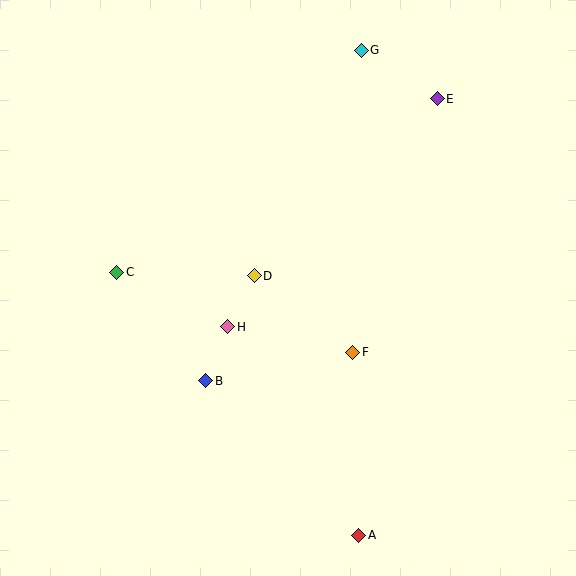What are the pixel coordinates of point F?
Point F is at (353, 352).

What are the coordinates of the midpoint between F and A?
The midpoint between F and A is at (356, 444).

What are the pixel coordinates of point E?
Point E is at (437, 99).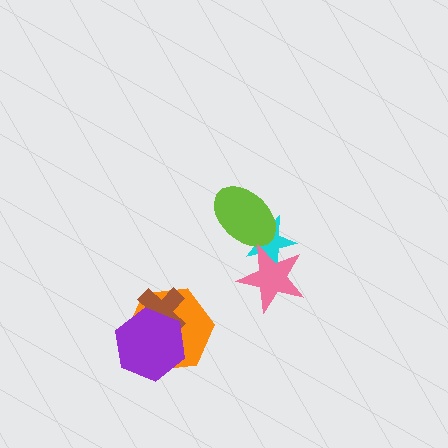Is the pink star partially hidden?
No, no other shape covers it.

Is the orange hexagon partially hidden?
Yes, it is partially covered by another shape.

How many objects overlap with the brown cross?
2 objects overlap with the brown cross.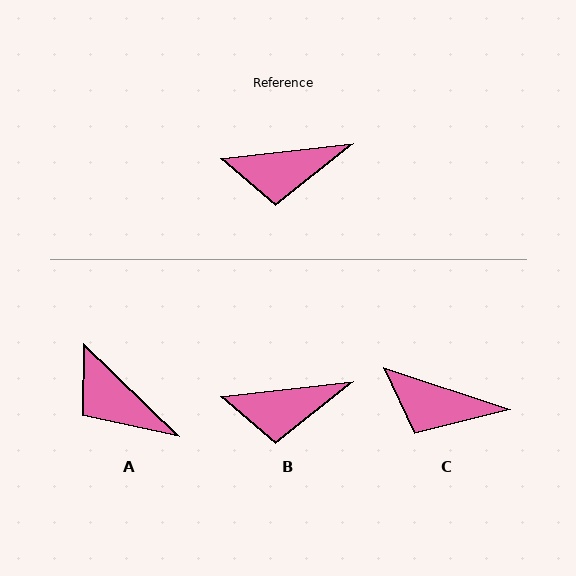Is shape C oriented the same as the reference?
No, it is off by about 24 degrees.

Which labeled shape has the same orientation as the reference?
B.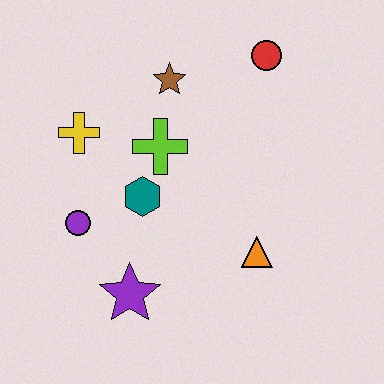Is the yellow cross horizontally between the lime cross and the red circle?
No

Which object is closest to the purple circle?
The teal hexagon is closest to the purple circle.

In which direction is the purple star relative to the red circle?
The purple star is below the red circle.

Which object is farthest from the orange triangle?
The yellow cross is farthest from the orange triangle.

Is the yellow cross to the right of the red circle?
No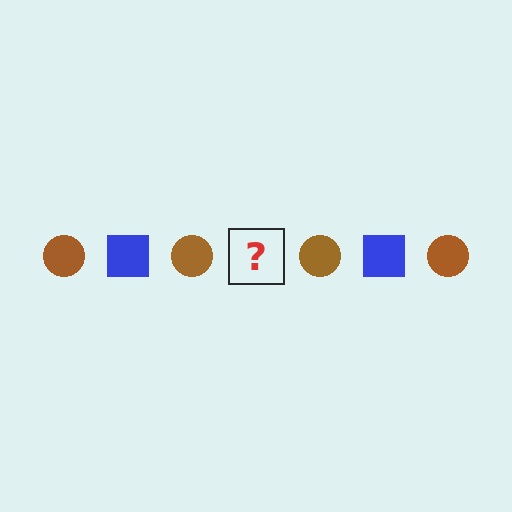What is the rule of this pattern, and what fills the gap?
The rule is that the pattern alternates between brown circle and blue square. The gap should be filled with a blue square.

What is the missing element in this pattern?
The missing element is a blue square.